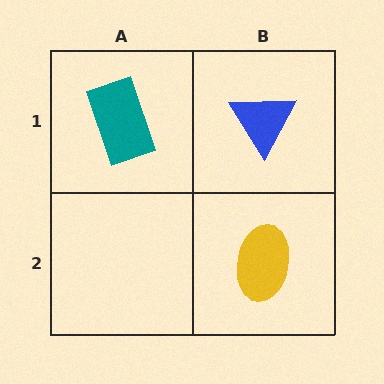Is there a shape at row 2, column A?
No, that cell is empty.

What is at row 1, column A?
A teal rectangle.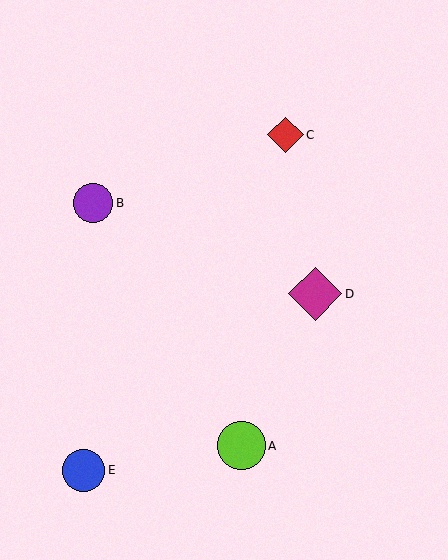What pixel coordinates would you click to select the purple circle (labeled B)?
Click at (93, 203) to select the purple circle B.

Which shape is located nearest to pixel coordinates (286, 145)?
The red diamond (labeled C) at (285, 135) is nearest to that location.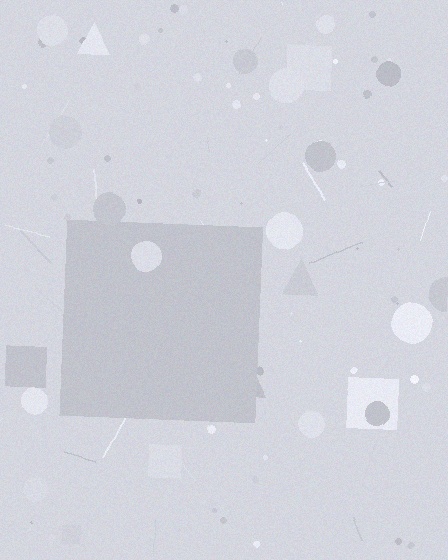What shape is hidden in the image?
A square is hidden in the image.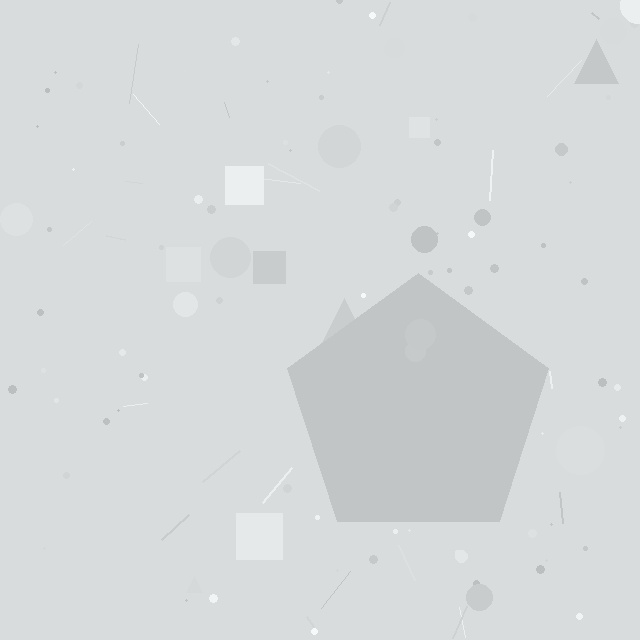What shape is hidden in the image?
A pentagon is hidden in the image.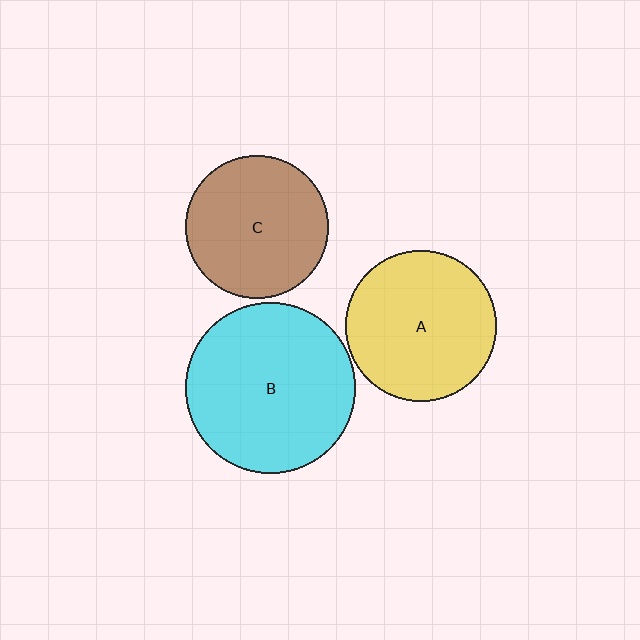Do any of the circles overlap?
No, none of the circles overlap.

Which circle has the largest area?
Circle B (cyan).